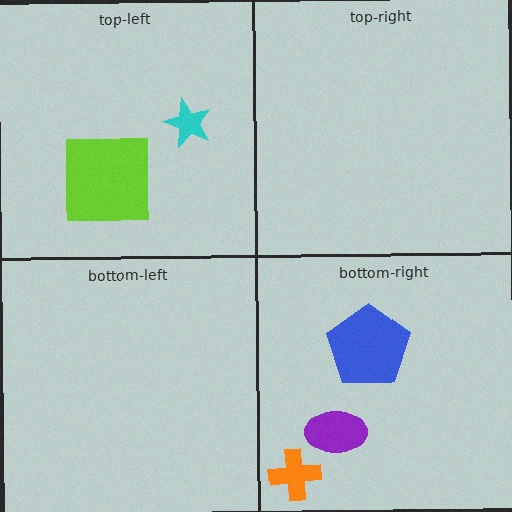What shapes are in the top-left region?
The cyan star, the lime square.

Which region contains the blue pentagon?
The bottom-right region.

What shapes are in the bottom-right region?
The blue pentagon, the orange cross, the purple ellipse.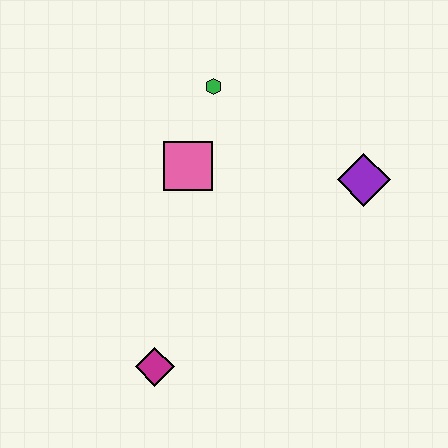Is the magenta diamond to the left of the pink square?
Yes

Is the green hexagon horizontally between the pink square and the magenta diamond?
No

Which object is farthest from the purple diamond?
The magenta diamond is farthest from the purple diamond.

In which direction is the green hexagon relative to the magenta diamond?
The green hexagon is above the magenta diamond.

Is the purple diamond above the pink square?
No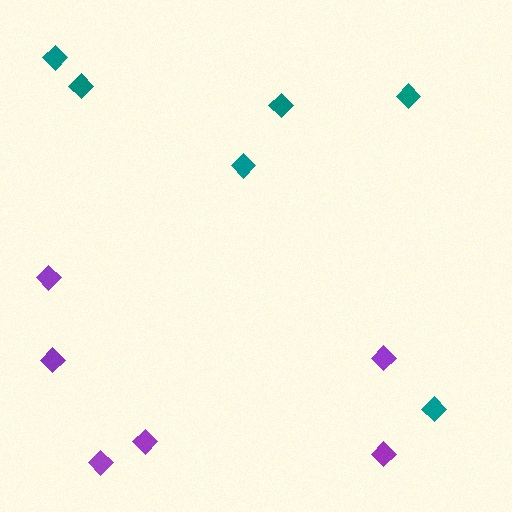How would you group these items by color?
There are 2 groups: one group of purple diamonds (6) and one group of teal diamonds (6).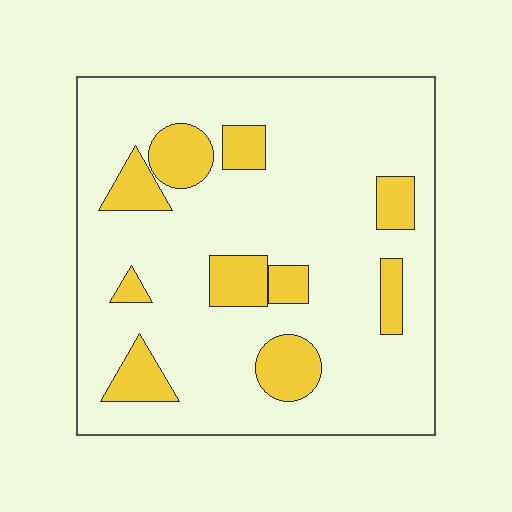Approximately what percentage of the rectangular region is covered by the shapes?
Approximately 20%.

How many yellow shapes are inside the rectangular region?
10.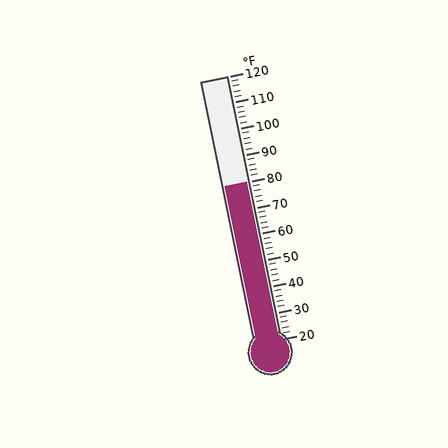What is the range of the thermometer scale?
The thermometer scale ranges from 20°F to 120°F.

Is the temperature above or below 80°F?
The temperature is at 80°F.